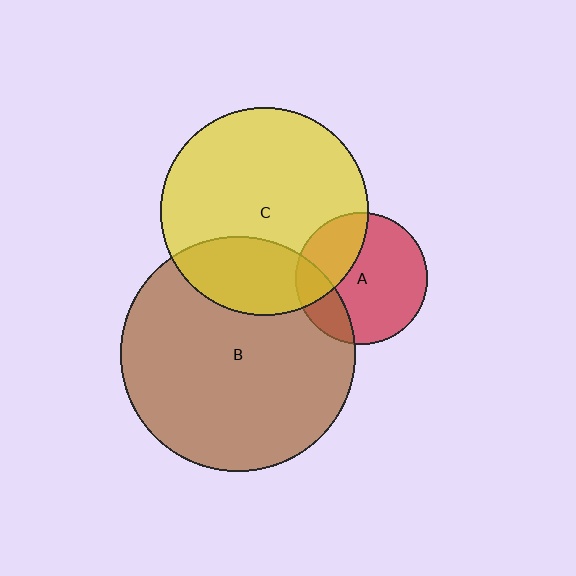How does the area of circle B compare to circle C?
Approximately 1.3 times.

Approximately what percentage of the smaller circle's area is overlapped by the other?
Approximately 30%.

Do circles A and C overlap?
Yes.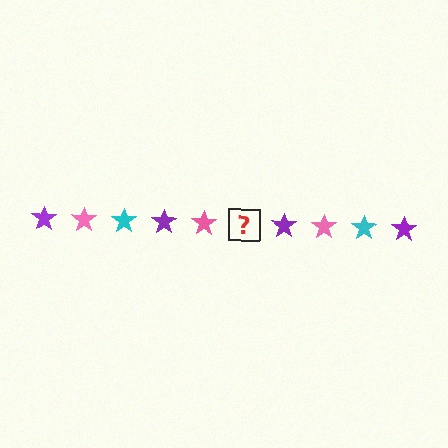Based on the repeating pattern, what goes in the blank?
The blank should be a cyan star.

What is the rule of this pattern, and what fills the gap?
The rule is that the pattern cycles through purple, pink, cyan stars. The gap should be filled with a cyan star.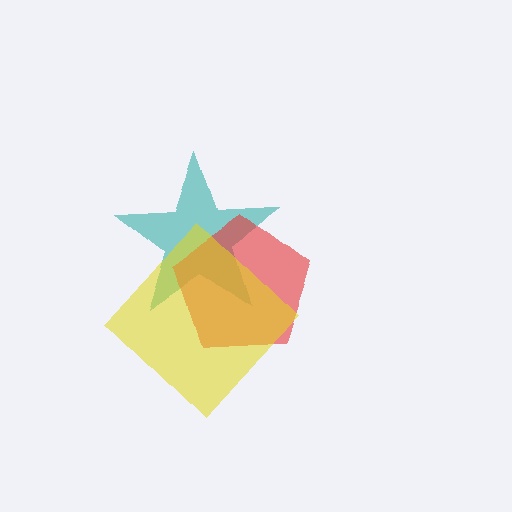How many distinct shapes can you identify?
There are 3 distinct shapes: a teal star, a red pentagon, a yellow diamond.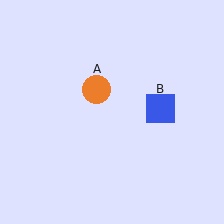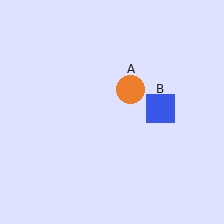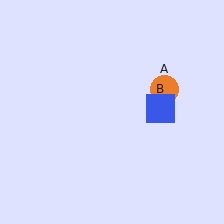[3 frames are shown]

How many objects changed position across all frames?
1 object changed position: orange circle (object A).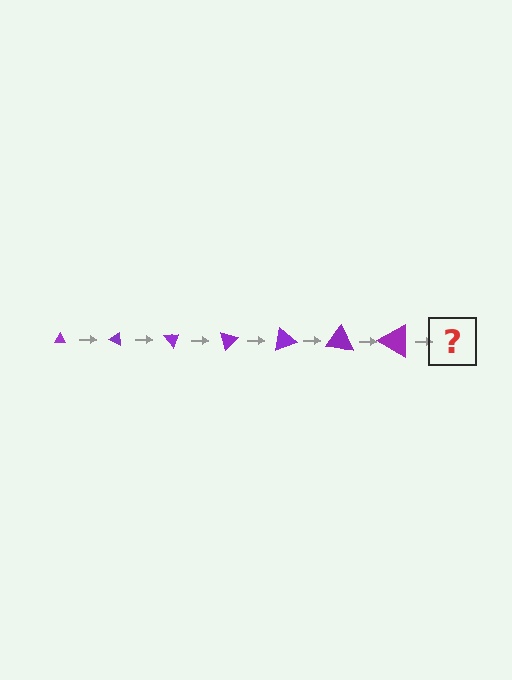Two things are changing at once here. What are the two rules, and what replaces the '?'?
The two rules are that the triangle grows larger each step and it rotates 25 degrees each step. The '?' should be a triangle, larger than the previous one and rotated 175 degrees from the start.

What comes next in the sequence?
The next element should be a triangle, larger than the previous one and rotated 175 degrees from the start.